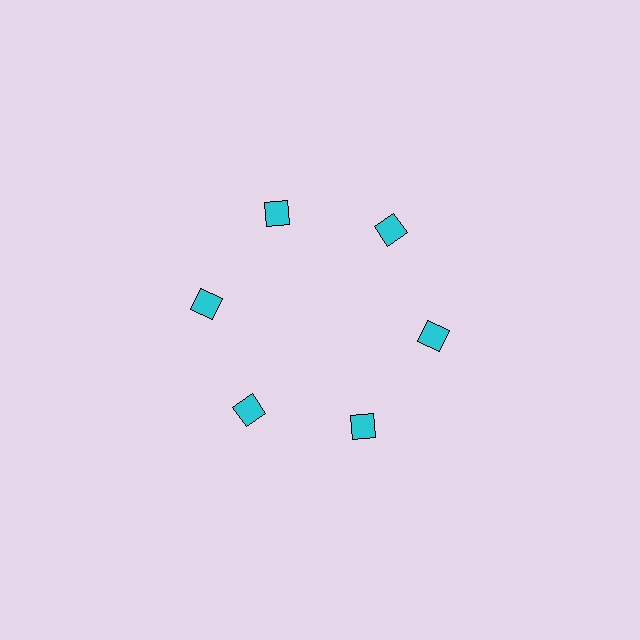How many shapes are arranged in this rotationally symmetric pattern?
There are 6 shapes, arranged in 6 groups of 1.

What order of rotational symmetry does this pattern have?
This pattern has 6-fold rotational symmetry.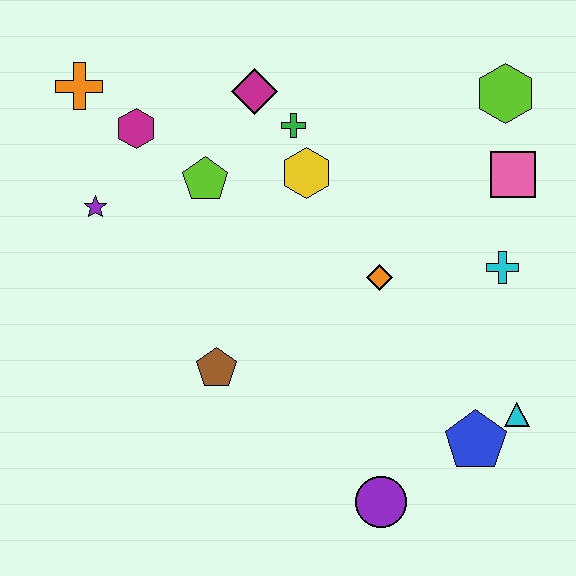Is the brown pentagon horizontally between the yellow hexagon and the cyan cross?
No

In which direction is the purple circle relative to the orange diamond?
The purple circle is below the orange diamond.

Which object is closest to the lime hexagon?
The pink square is closest to the lime hexagon.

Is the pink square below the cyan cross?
No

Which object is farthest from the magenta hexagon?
The cyan triangle is farthest from the magenta hexagon.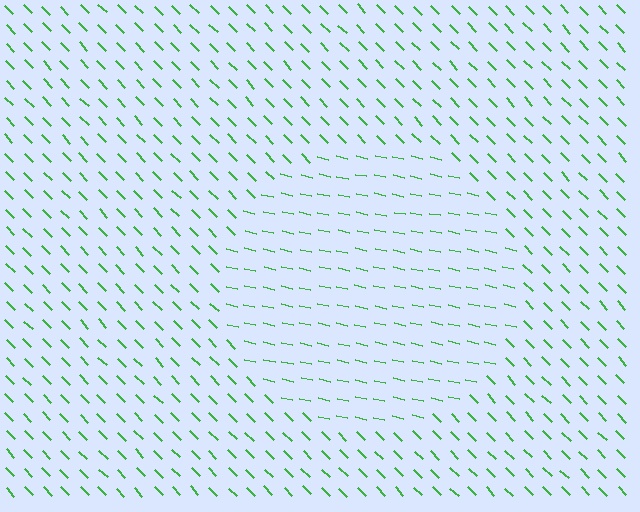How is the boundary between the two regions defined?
The boundary is defined purely by a change in line orientation (approximately 33 degrees difference). All lines are the same color and thickness.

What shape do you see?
I see a circle.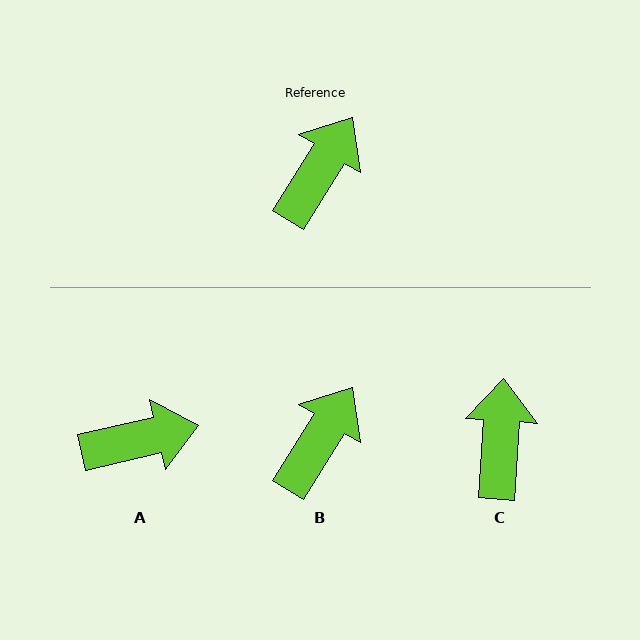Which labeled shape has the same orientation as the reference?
B.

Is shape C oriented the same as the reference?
No, it is off by about 28 degrees.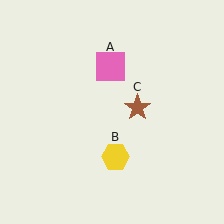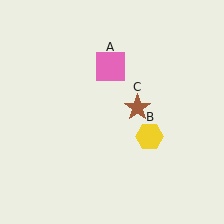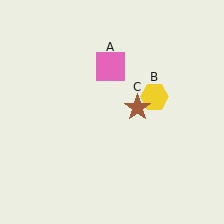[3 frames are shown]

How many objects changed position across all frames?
1 object changed position: yellow hexagon (object B).